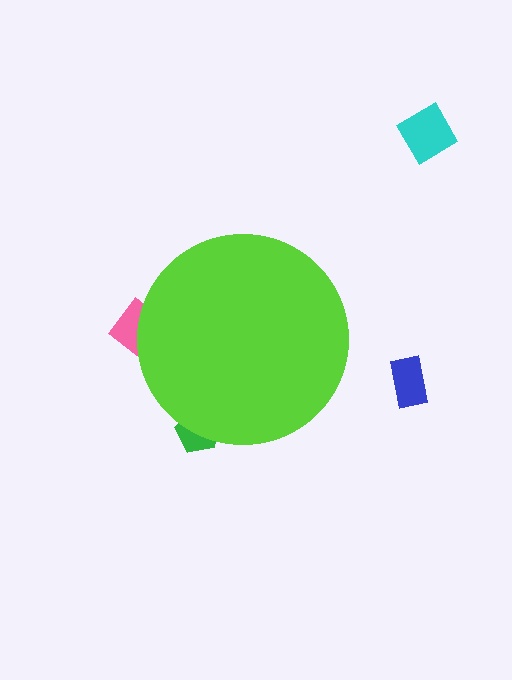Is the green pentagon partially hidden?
Yes, the green pentagon is partially hidden behind the lime circle.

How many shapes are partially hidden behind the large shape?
2 shapes are partially hidden.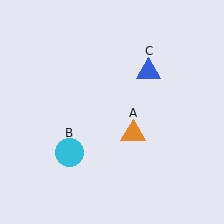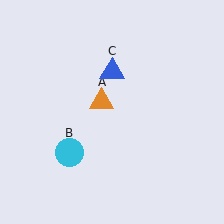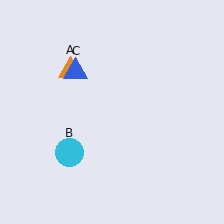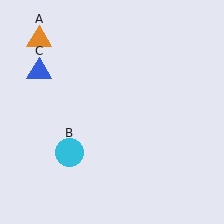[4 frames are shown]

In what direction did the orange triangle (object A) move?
The orange triangle (object A) moved up and to the left.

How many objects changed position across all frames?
2 objects changed position: orange triangle (object A), blue triangle (object C).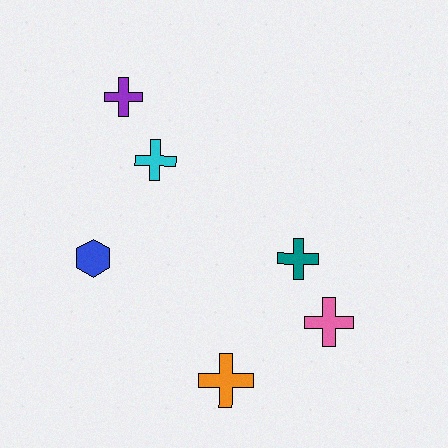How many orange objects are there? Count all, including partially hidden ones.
There is 1 orange object.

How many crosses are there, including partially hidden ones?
There are 5 crosses.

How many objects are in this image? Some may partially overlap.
There are 6 objects.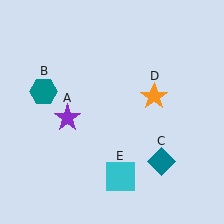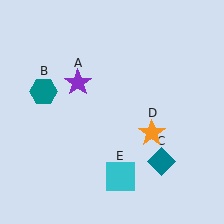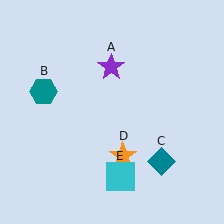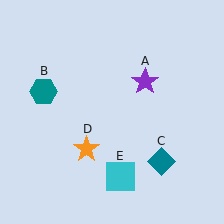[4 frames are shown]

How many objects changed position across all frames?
2 objects changed position: purple star (object A), orange star (object D).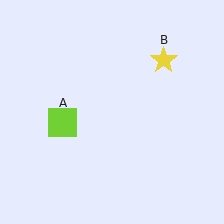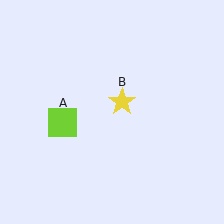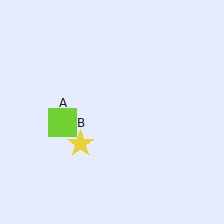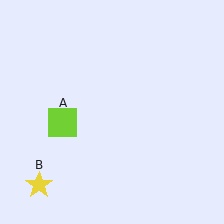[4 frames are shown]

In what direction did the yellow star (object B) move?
The yellow star (object B) moved down and to the left.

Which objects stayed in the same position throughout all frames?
Lime square (object A) remained stationary.